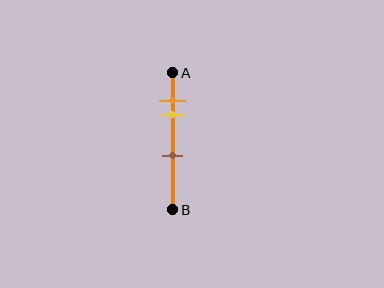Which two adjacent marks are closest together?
The orange and yellow marks are the closest adjacent pair.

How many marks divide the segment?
There are 3 marks dividing the segment.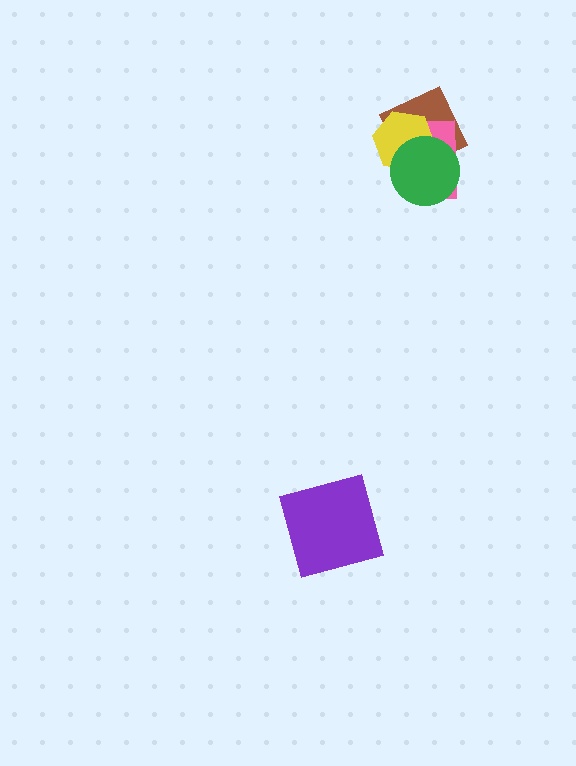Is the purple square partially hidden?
No, no other shape covers it.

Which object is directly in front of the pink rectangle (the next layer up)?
The yellow hexagon is directly in front of the pink rectangle.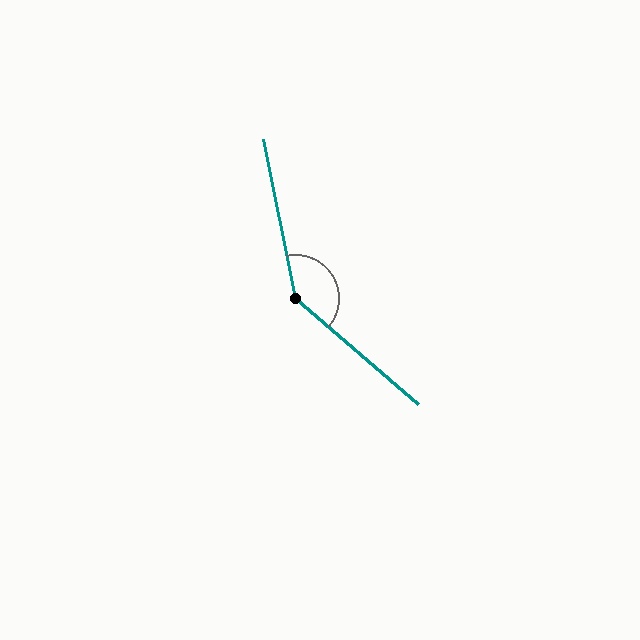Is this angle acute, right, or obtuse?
It is obtuse.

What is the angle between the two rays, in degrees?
Approximately 142 degrees.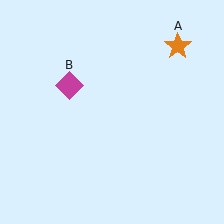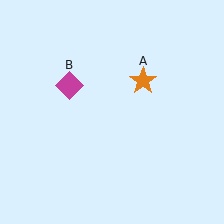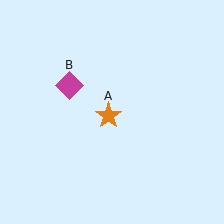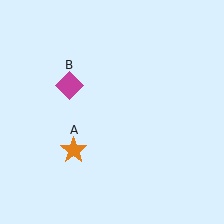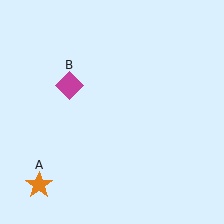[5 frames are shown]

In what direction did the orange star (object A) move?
The orange star (object A) moved down and to the left.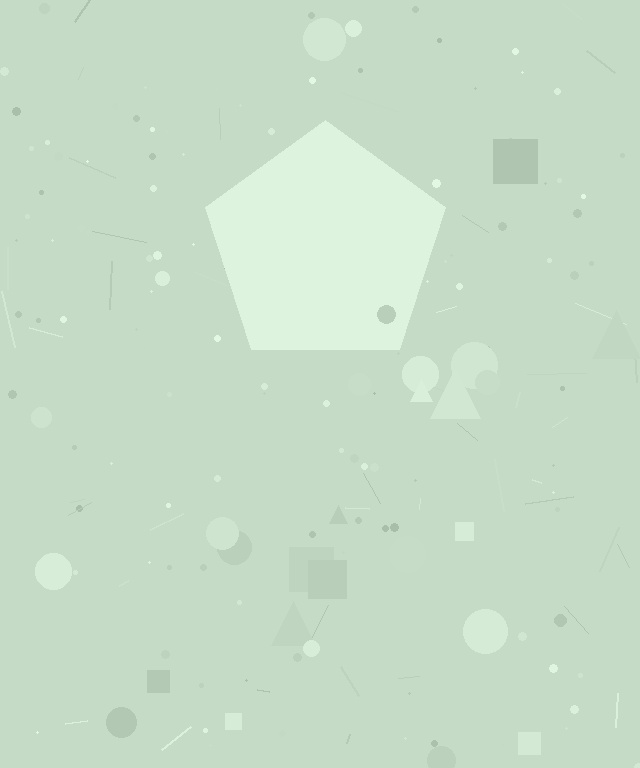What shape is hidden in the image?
A pentagon is hidden in the image.